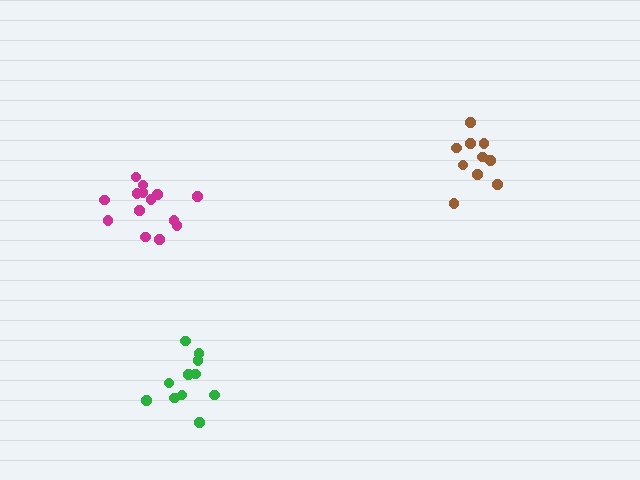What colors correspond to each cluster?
The clusters are colored: green, brown, magenta.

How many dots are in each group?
Group 1: 11 dots, Group 2: 10 dots, Group 3: 14 dots (35 total).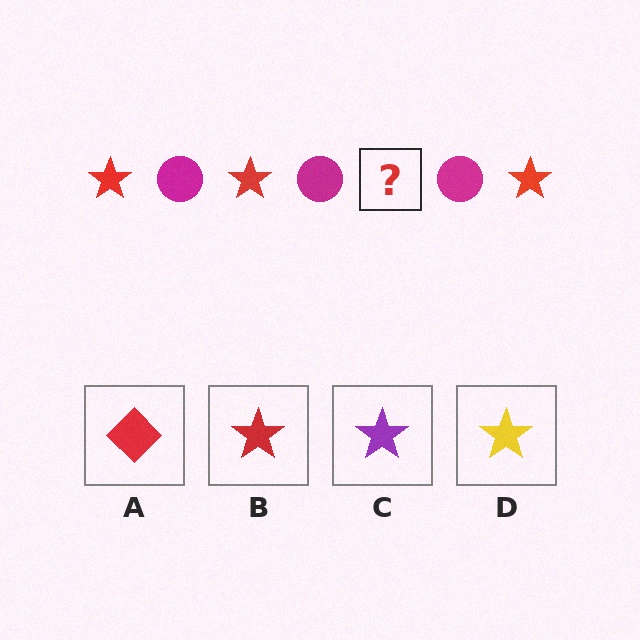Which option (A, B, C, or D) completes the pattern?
B.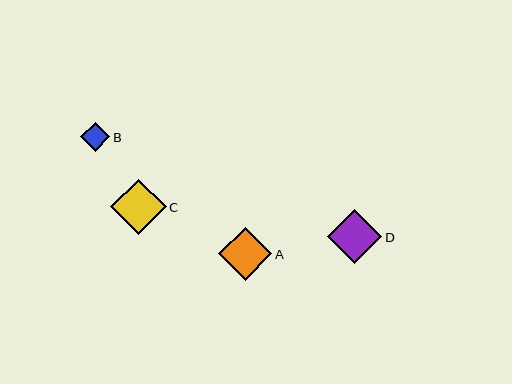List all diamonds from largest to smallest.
From largest to smallest: C, D, A, B.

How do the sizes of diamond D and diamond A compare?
Diamond D and diamond A are approximately the same size.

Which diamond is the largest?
Diamond C is the largest with a size of approximately 56 pixels.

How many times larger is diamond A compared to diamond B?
Diamond A is approximately 1.8 times the size of diamond B.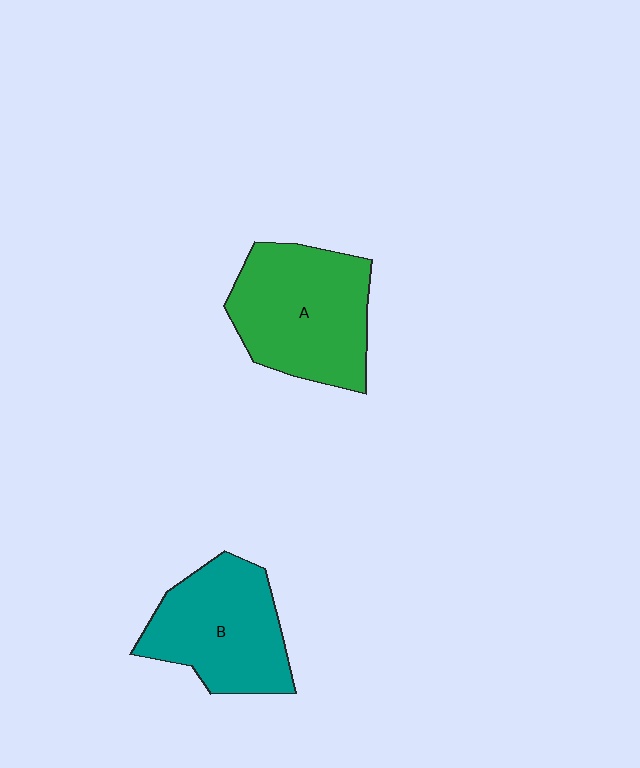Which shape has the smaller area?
Shape B (teal).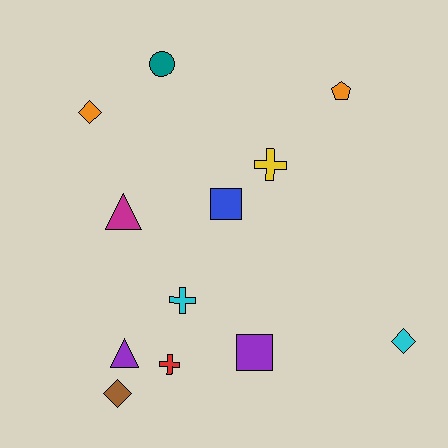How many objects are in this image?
There are 12 objects.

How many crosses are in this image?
There are 3 crosses.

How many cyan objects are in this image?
There are 2 cyan objects.